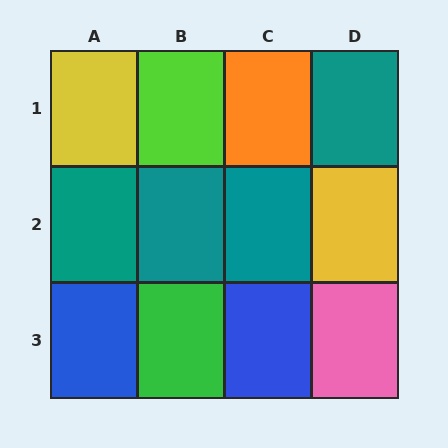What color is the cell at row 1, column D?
Teal.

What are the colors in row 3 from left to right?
Blue, green, blue, pink.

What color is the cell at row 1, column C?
Orange.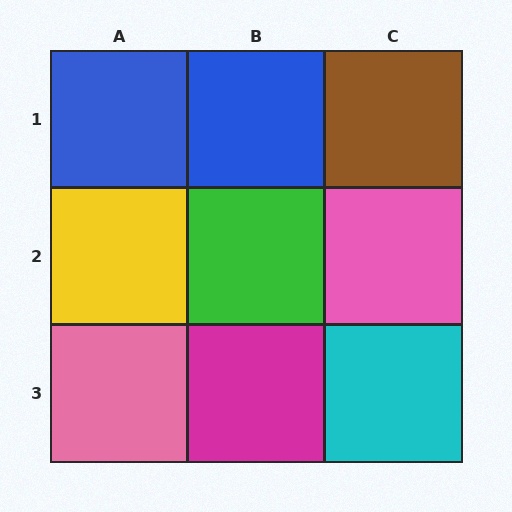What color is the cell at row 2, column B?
Green.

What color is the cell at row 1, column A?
Blue.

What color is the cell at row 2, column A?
Yellow.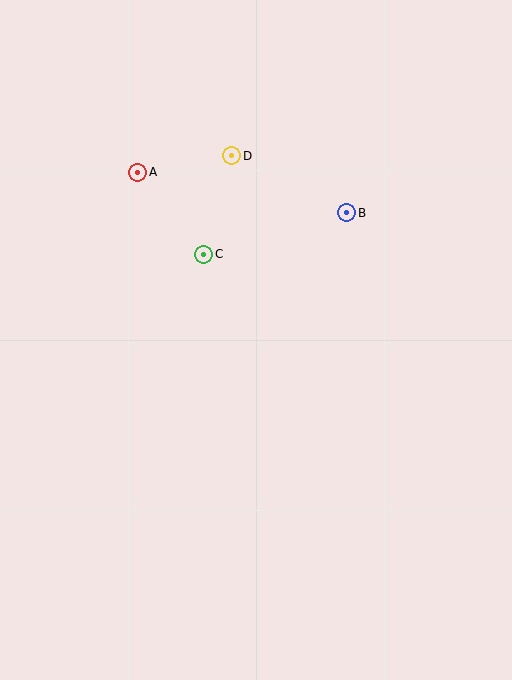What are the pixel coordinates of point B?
Point B is at (347, 213).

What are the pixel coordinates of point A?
Point A is at (138, 172).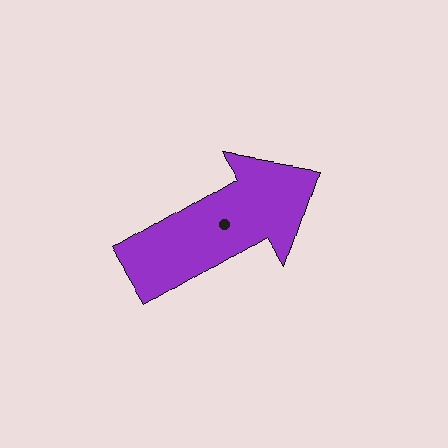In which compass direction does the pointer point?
Northeast.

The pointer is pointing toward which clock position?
Roughly 2 o'clock.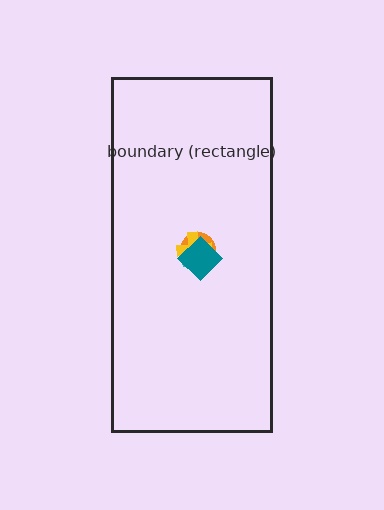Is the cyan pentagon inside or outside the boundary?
Inside.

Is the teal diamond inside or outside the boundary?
Inside.